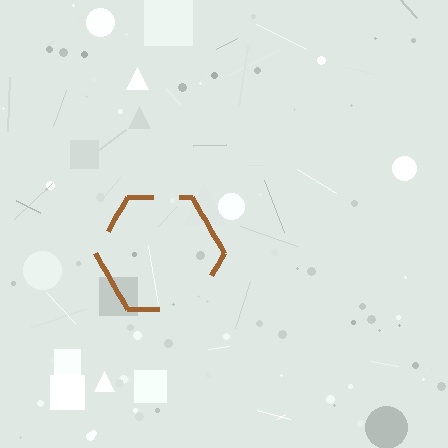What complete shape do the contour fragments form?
The contour fragments form a hexagon.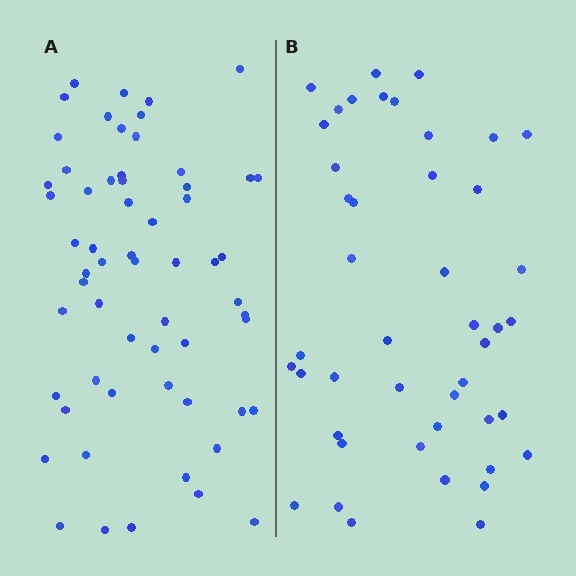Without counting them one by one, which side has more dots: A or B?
Region A (the left region) has more dots.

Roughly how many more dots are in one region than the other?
Region A has approximately 15 more dots than region B.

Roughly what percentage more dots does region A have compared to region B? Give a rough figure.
About 35% more.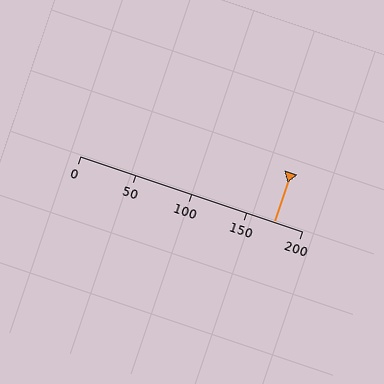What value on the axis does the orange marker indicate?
The marker indicates approximately 175.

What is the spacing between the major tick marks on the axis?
The major ticks are spaced 50 apart.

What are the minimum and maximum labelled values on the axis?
The axis runs from 0 to 200.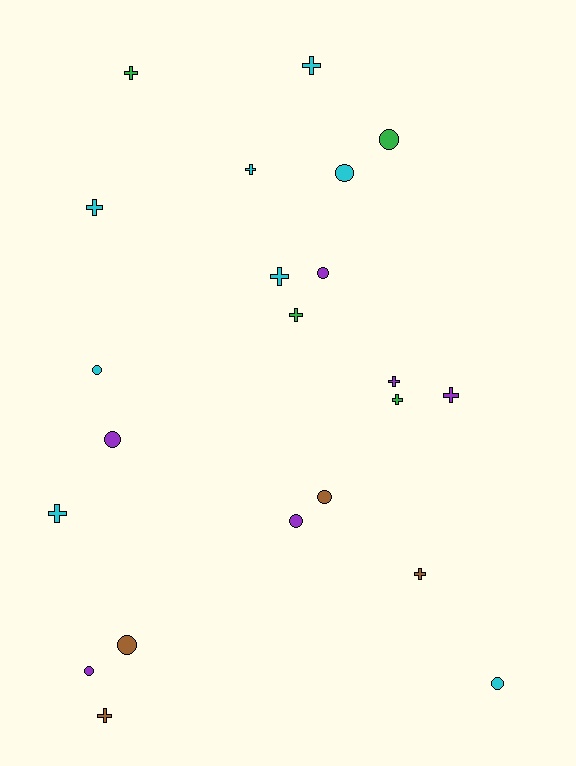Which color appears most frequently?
Cyan, with 8 objects.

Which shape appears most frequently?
Cross, with 12 objects.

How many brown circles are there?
There are 2 brown circles.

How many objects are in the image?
There are 22 objects.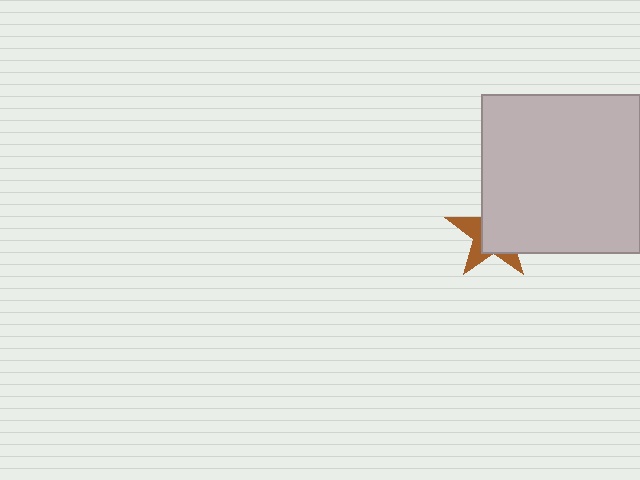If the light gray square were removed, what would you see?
You would see the complete brown star.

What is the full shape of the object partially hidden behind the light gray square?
The partially hidden object is a brown star.